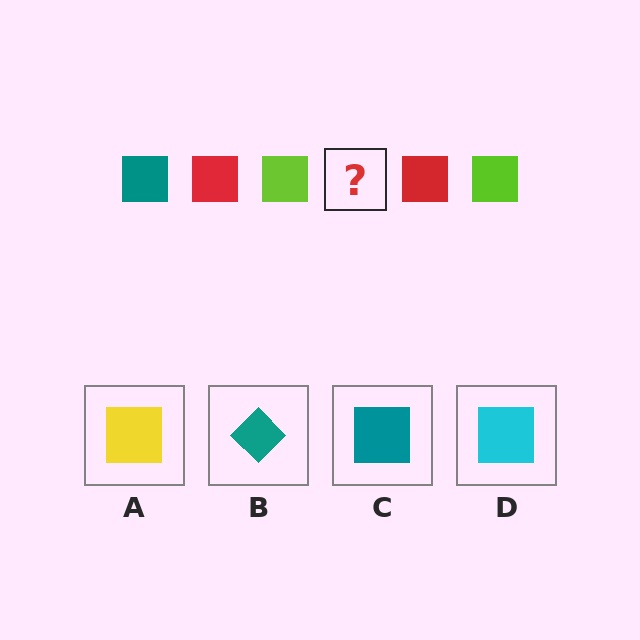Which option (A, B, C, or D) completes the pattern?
C.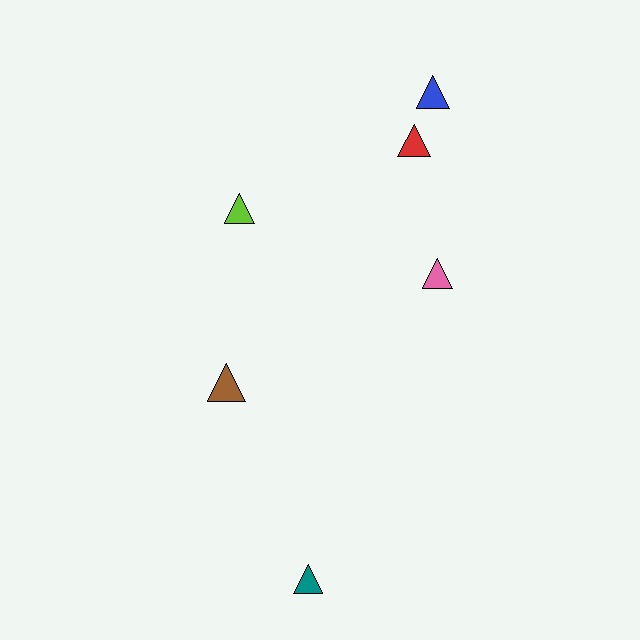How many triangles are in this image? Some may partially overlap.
There are 6 triangles.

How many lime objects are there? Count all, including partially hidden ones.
There is 1 lime object.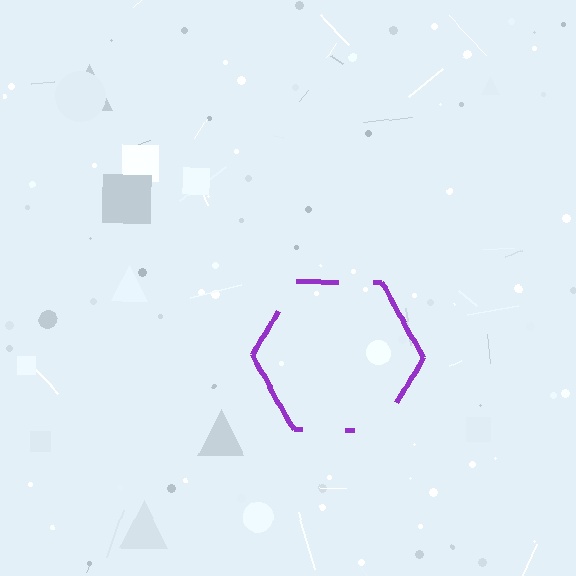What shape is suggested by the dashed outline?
The dashed outline suggests a hexagon.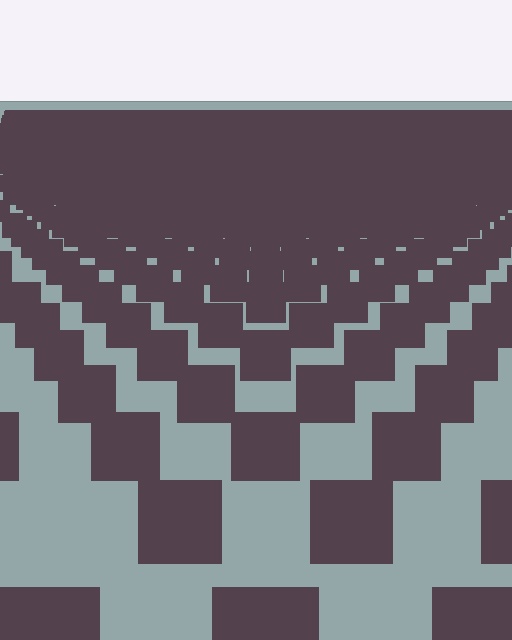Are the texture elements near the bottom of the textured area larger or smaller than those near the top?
Larger. Near the bottom, elements are closer to the viewer and appear at a bigger on-screen size.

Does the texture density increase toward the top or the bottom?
Density increases toward the top.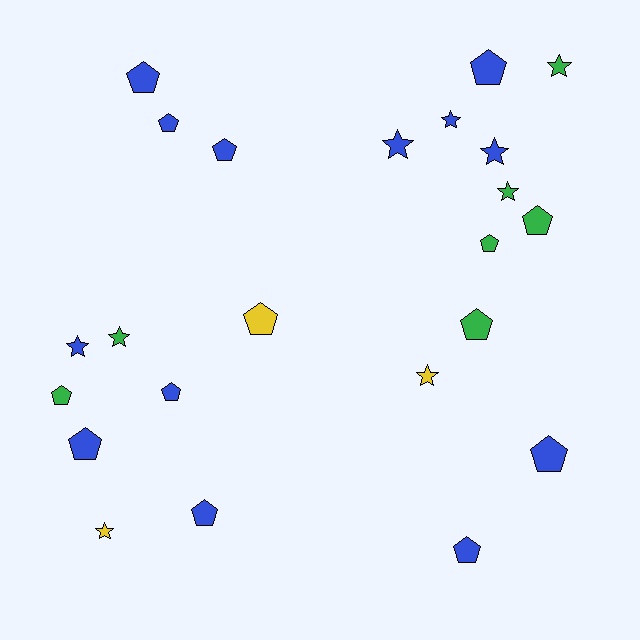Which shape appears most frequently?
Pentagon, with 14 objects.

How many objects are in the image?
There are 23 objects.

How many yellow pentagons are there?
There is 1 yellow pentagon.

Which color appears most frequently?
Blue, with 13 objects.